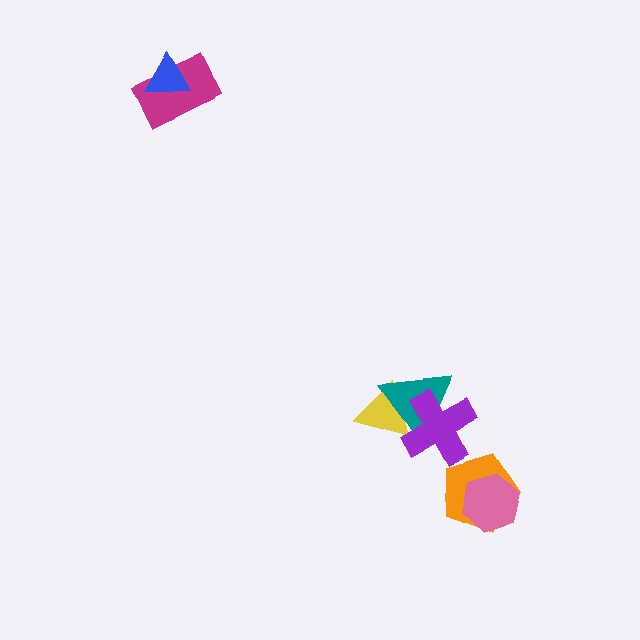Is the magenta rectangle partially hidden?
Yes, it is partially covered by another shape.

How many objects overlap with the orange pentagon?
1 object overlaps with the orange pentagon.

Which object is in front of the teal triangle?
The purple cross is in front of the teal triangle.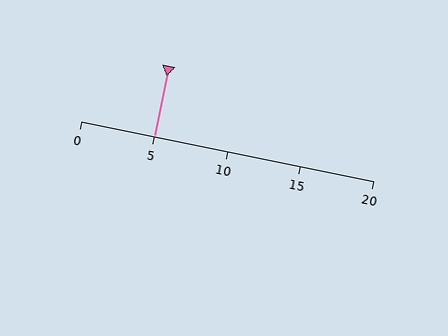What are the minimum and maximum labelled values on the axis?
The axis runs from 0 to 20.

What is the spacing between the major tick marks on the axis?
The major ticks are spaced 5 apart.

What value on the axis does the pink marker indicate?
The marker indicates approximately 5.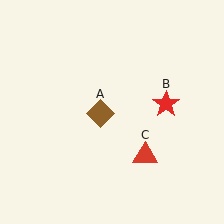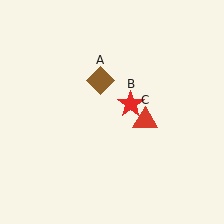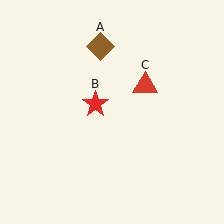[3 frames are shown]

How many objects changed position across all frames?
3 objects changed position: brown diamond (object A), red star (object B), red triangle (object C).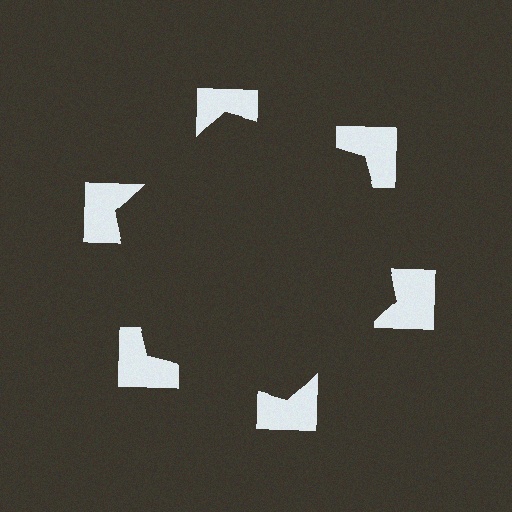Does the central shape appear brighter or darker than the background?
It typically appears slightly darker than the background, even though no actual brightness change is drawn.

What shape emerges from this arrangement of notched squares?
An illusory hexagon — its edges are inferred from the aligned wedge cuts in the notched squares, not physically drawn.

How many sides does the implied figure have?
6 sides.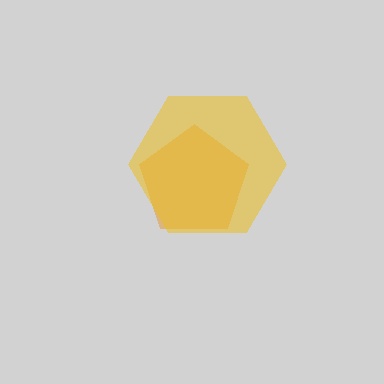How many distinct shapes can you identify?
There are 2 distinct shapes: an orange pentagon, a yellow hexagon.